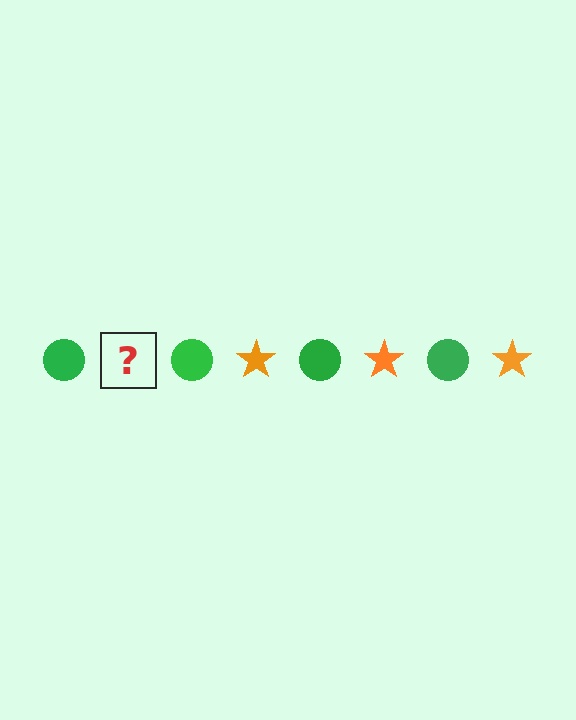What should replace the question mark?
The question mark should be replaced with an orange star.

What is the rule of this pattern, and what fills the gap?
The rule is that the pattern alternates between green circle and orange star. The gap should be filled with an orange star.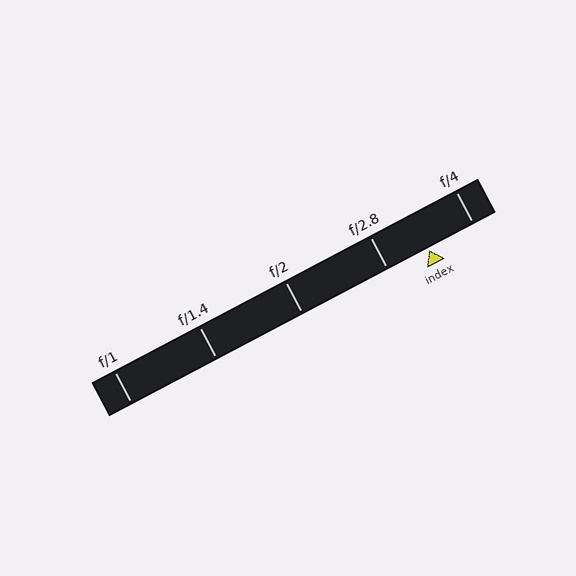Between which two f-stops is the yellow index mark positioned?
The index mark is between f/2.8 and f/4.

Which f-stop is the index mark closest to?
The index mark is closest to f/2.8.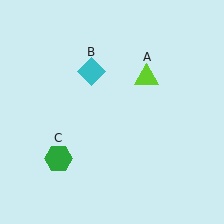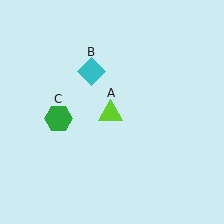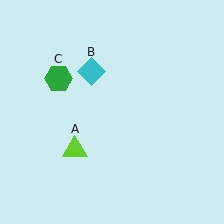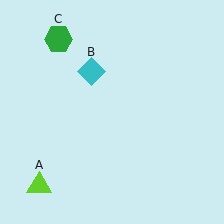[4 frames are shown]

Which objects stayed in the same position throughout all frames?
Cyan diamond (object B) remained stationary.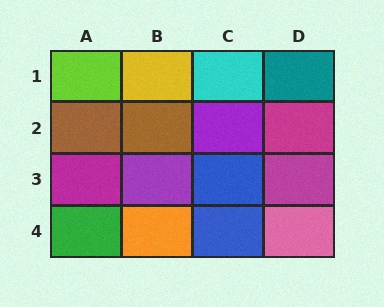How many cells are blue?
2 cells are blue.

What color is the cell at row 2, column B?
Brown.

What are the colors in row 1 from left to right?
Lime, yellow, cyan, teal.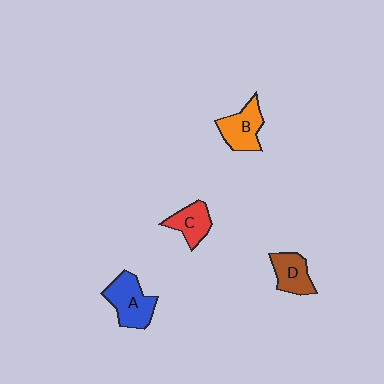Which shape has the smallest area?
Shape C (red).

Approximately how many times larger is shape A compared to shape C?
Approximately 1.5 times.